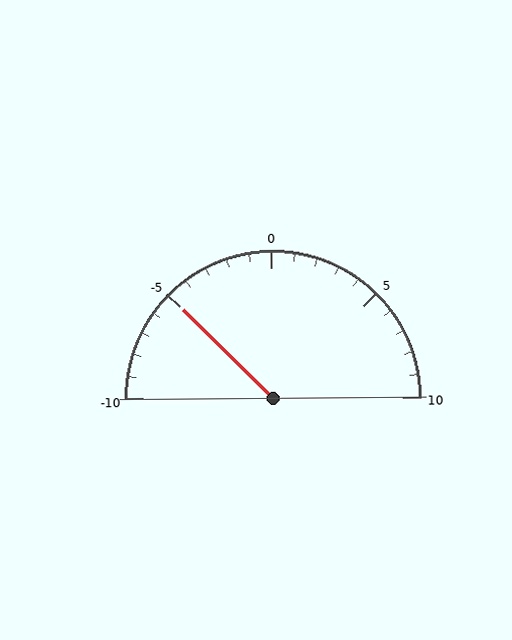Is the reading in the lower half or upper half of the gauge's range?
The reading is in the lower half of the range (-10 to 10).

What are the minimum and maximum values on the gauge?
The gauge ranges from -10 to 10.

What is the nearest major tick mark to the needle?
The nearest major tick mark is -5.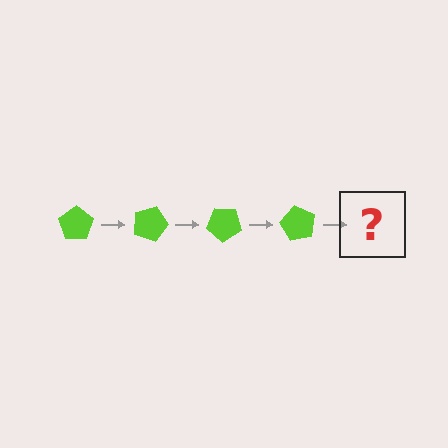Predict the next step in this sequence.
The next step is a lime pentagon rotated 80 degrees.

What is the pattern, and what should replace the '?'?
The pattern is that the pentagon rotates 20 degrees each step. The '?' should be a lime pentagon rotated 80 degrees.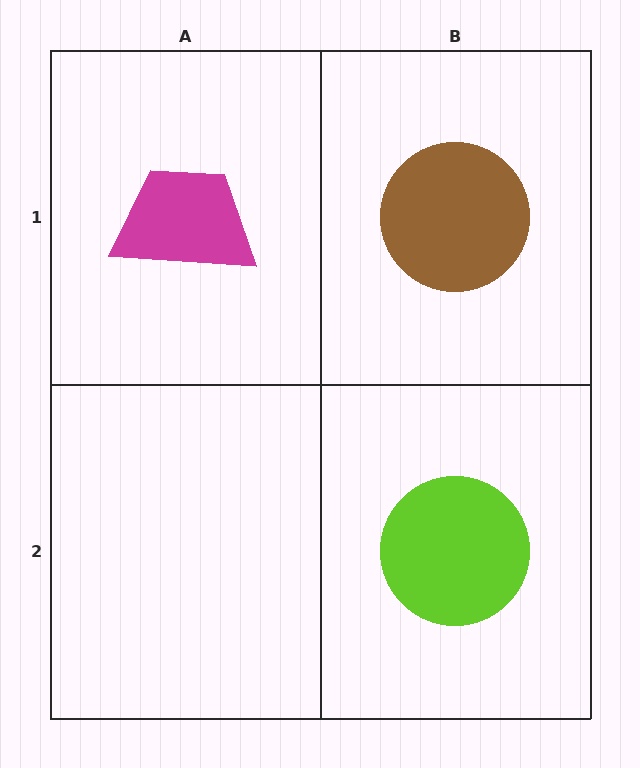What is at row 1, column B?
A brown circle.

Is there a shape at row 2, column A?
No, that cell is empty.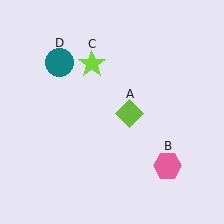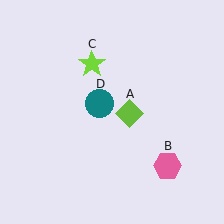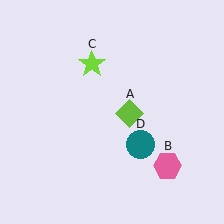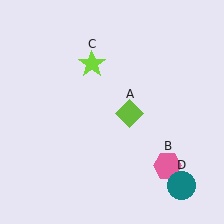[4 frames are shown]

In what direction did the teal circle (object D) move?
The teal circle (object D) moved down and to the right.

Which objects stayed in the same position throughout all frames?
Lime diamond (object A) and pink hexagon (object B) and lime star (object C) remained stationary.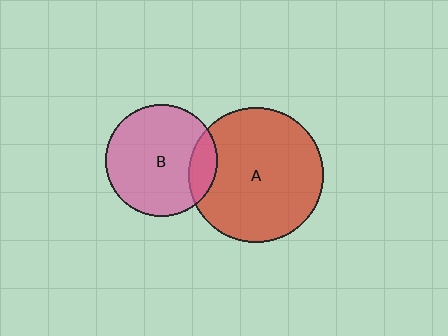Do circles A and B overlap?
Yes.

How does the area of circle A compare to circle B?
Approximately 1.5 times.